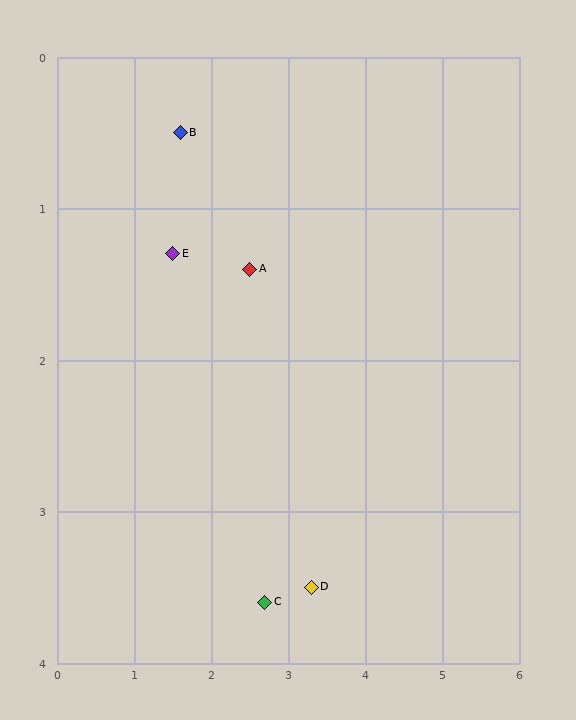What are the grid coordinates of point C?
Point C is at approximately (2.7, 3.6).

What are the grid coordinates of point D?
Point D is at approximately (3.3, 3.5).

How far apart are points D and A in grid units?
Points D and A are about 2.2 grid units apart.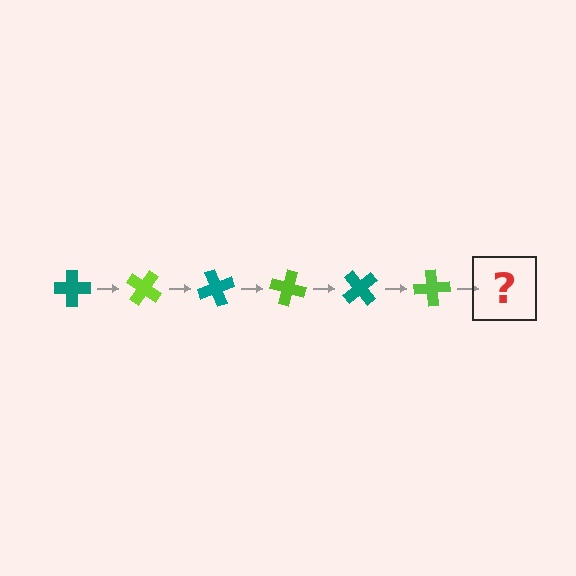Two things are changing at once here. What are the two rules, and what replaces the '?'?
The two rules are that it rotates 35 degrees each step and the color cycles through teal and lime. The '?' should be a teal cross, rotated 210 degrees from the start.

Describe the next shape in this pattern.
It should be a teal cross, rotated 210 degrees from the start.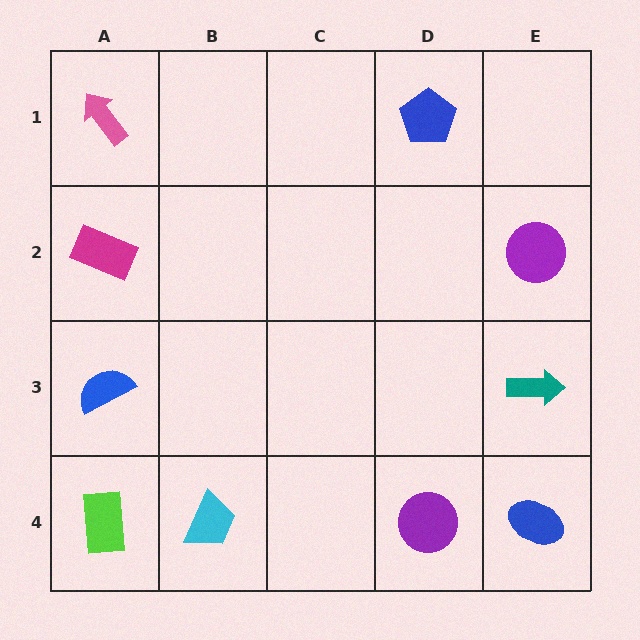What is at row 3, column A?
A blue semicircle.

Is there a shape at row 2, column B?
No, that cell is empty.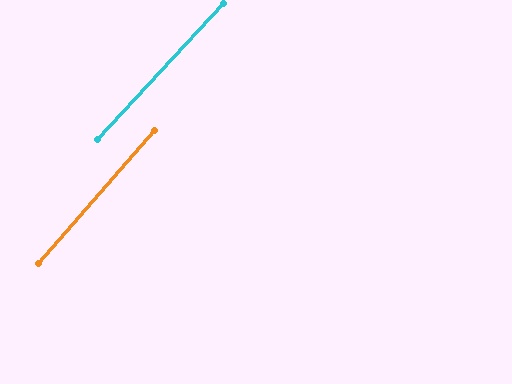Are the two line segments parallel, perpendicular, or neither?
Parallel — their directions differ by only 1.7°.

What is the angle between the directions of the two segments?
Approximately 2 degrees.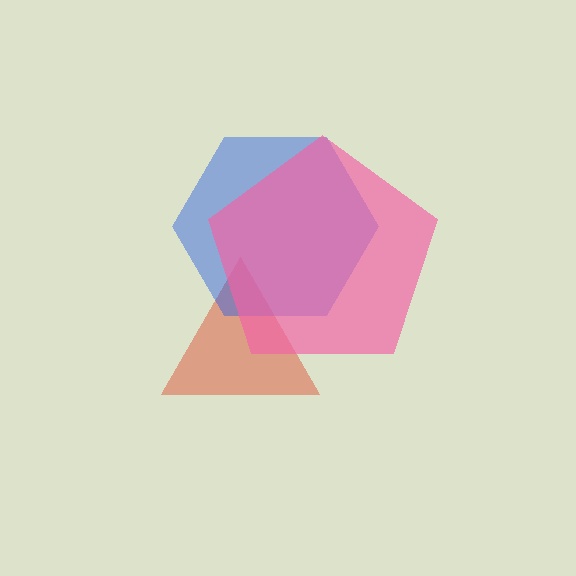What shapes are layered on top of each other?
The layered shapes are: a red triangle, a blue hexagon, a pink pentagon.